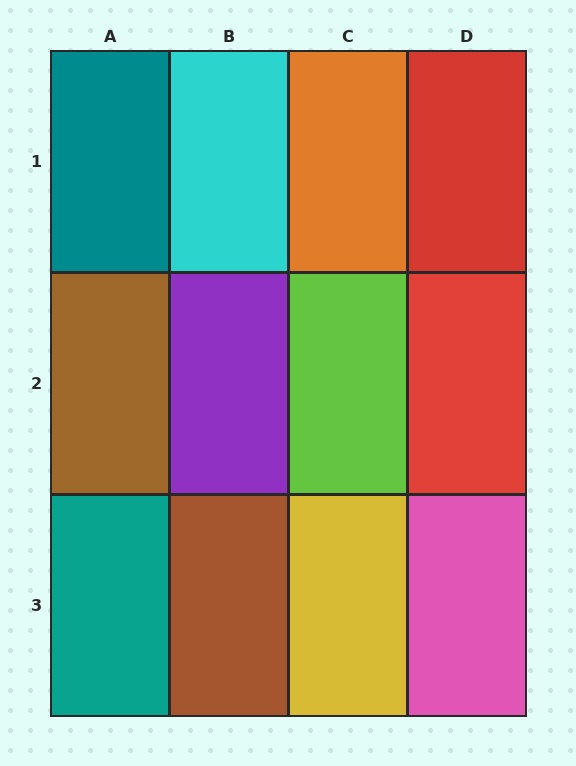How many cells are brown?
2 cells are brown.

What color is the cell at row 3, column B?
Brown.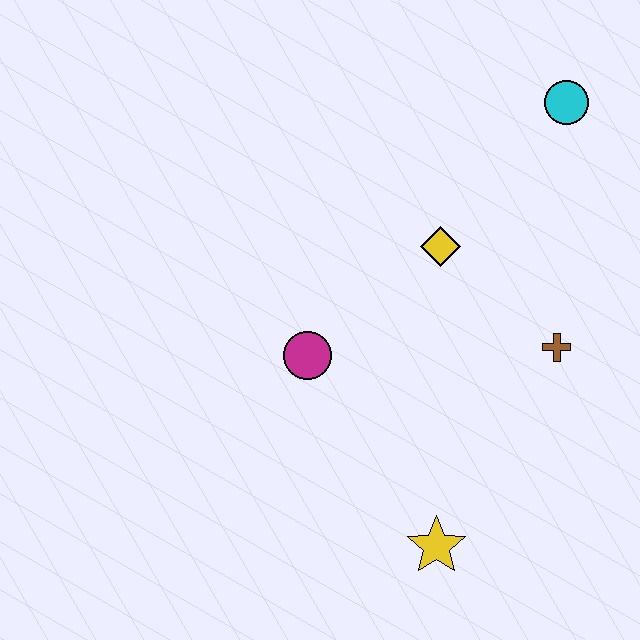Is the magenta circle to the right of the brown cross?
No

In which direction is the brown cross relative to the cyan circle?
The brown cross is below the cyan circle.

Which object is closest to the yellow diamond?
The brown cross is closest to the yellow diamond.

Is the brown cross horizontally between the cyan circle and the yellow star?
Yes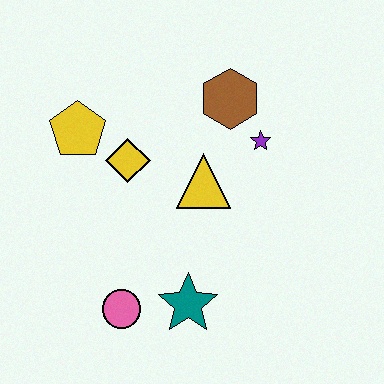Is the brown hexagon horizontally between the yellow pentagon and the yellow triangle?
No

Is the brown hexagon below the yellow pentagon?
No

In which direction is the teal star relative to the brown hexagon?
The teal star is below the brown hexagon.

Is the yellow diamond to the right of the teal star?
No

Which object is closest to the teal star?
The pink circle is closest to the teal star.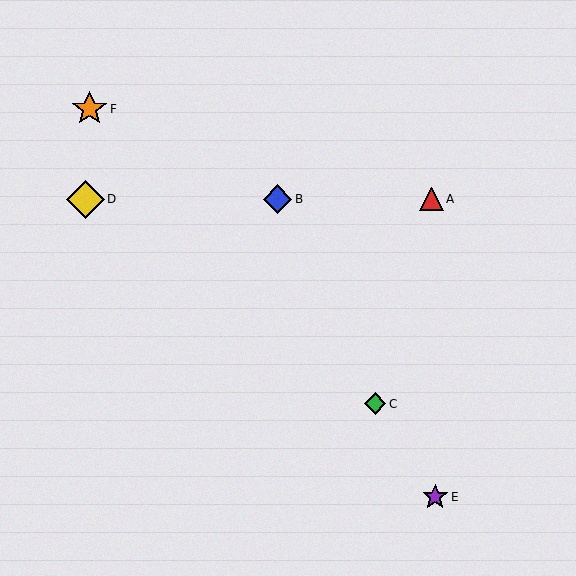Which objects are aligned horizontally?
Objects A, B, D are aligned horizontally.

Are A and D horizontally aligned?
Yes, both are at y≈199.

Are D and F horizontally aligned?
No, D is at y≈199 and F is at y≈109.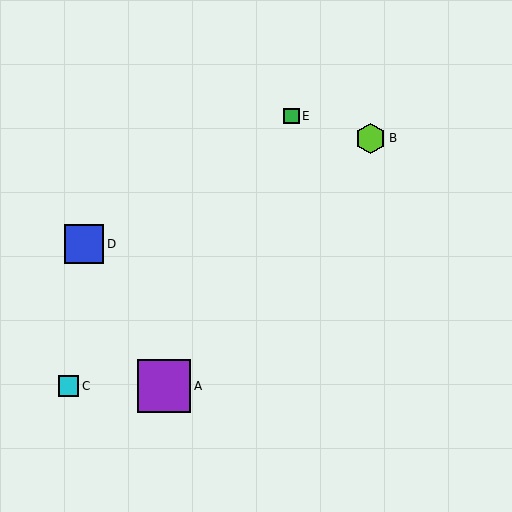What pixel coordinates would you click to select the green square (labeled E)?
Click at (292, 116) to select the green square E.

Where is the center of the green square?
The center of the green square is at (292, 116).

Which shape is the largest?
The purple square (labeled A) is the largest.